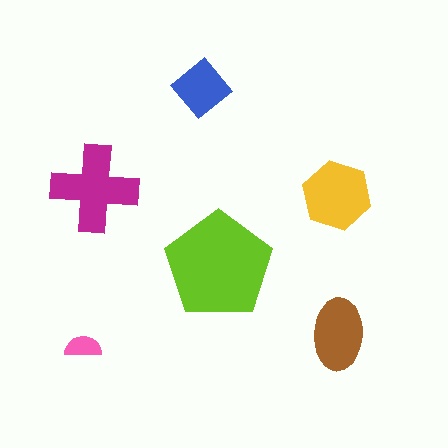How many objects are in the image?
There are 6 objects in the image.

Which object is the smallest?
The pink semicircle.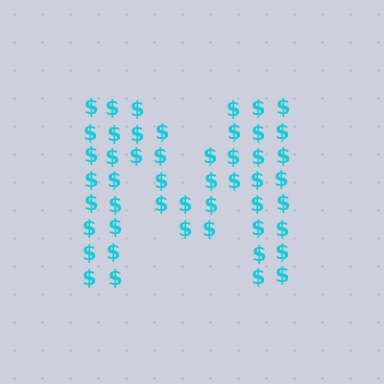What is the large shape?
The large shape is the letter M.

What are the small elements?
The small elements are dollar signs.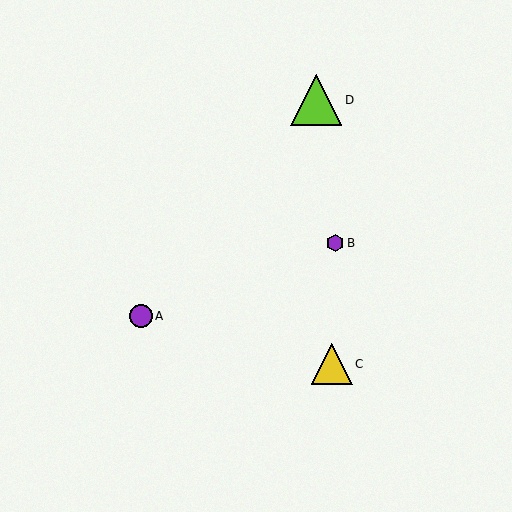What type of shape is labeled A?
Shape A is a purple circle.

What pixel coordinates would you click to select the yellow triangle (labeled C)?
Click at (332, 364) to select the yellow triangle C.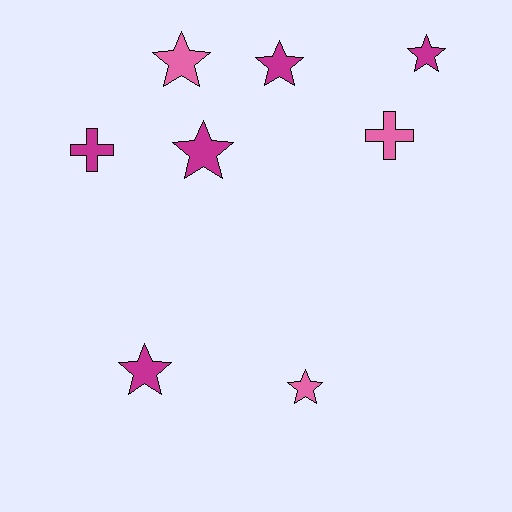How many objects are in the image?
There are 8 objects.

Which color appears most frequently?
Magenta, with 5 objects.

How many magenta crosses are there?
There is 1 magenta cross.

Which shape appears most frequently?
Star, with 6 objects.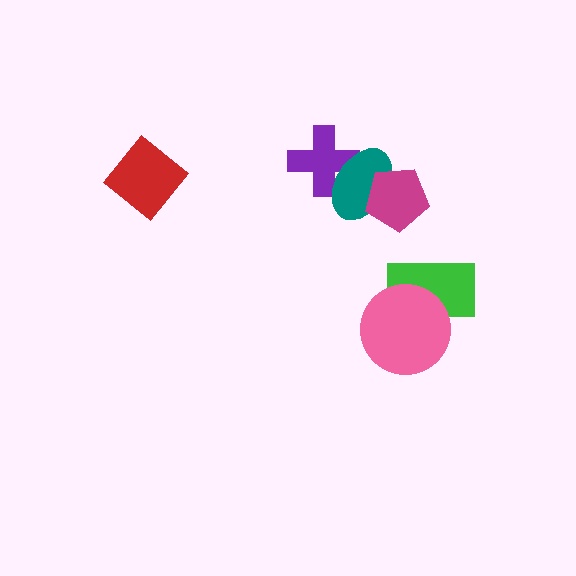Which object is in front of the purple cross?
The teal ellipse is in front of the purple cross.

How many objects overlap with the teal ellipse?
2 objects overlap with the teal ellipse.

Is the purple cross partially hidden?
Yes, it is partially covered by another shape.